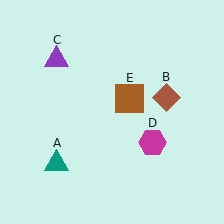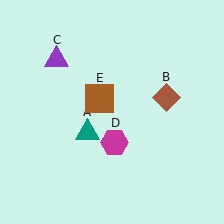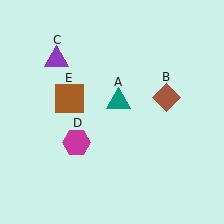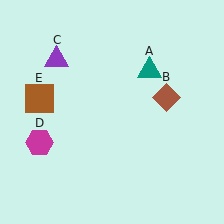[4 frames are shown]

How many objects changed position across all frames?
3 objects changed position: teal triangle (object A), magenta hexagon (object D), brown square (object E).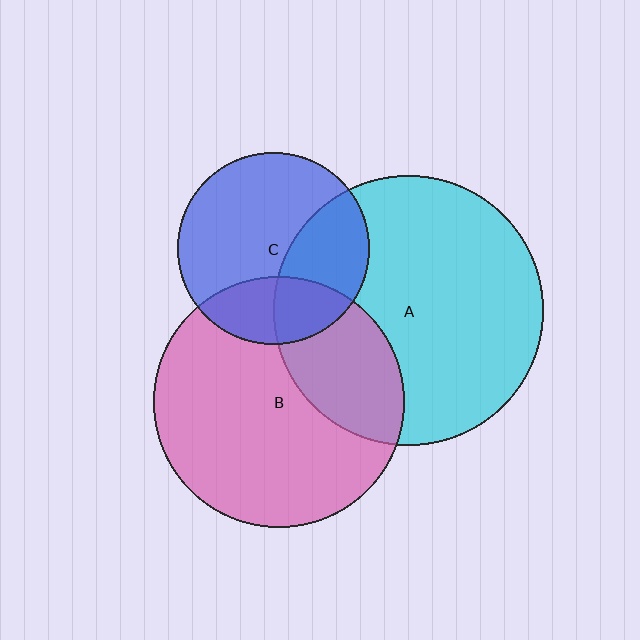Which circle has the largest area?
Circle A (cyan).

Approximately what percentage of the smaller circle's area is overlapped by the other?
Approximately 35%.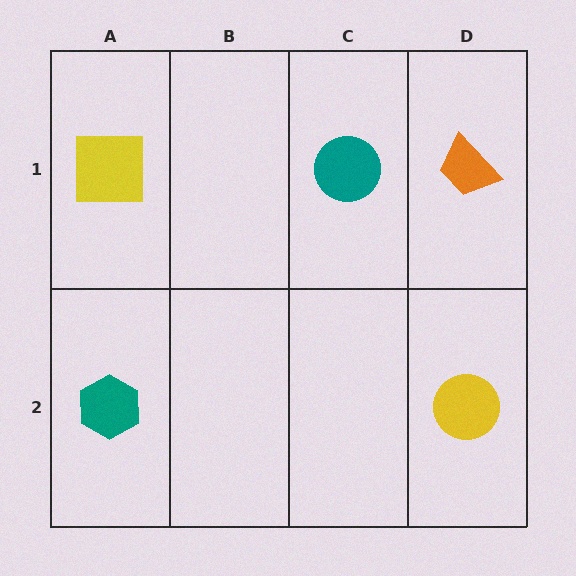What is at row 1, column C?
A teal circle.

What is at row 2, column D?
A yellow circle.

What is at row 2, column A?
A teal hexagon.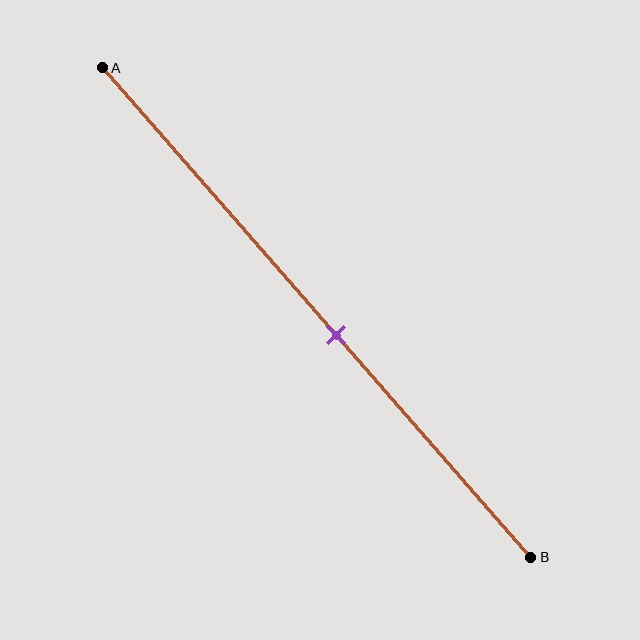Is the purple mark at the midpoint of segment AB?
No, the mark is at about 55% from A, not at the 50% midpoint.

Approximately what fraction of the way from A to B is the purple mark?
The purple mark is approximately 55% of the way from A to B.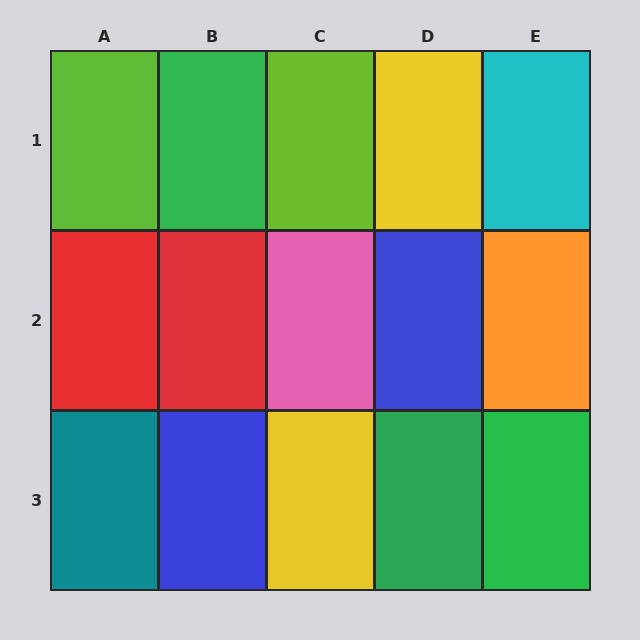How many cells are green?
3 cells are green.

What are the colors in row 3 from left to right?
Teal, blue, yellow, green, green.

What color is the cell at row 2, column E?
Orange.